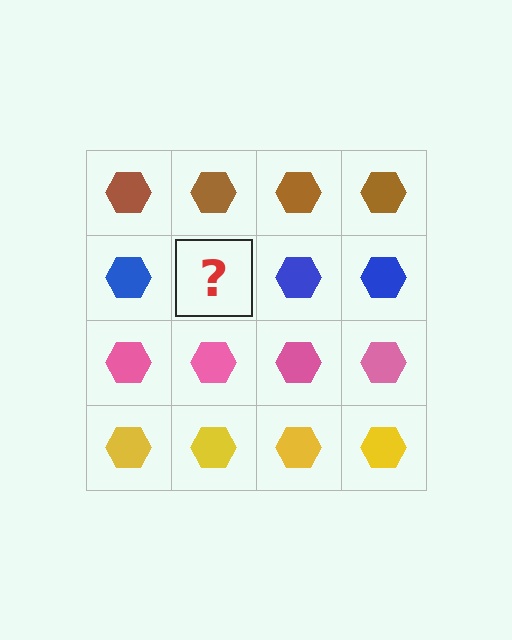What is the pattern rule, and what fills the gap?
The rule is that each row has a consistent color. The gap should be filled with a blue hexagon.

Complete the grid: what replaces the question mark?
The question mark should be replaced with a blue hexagon.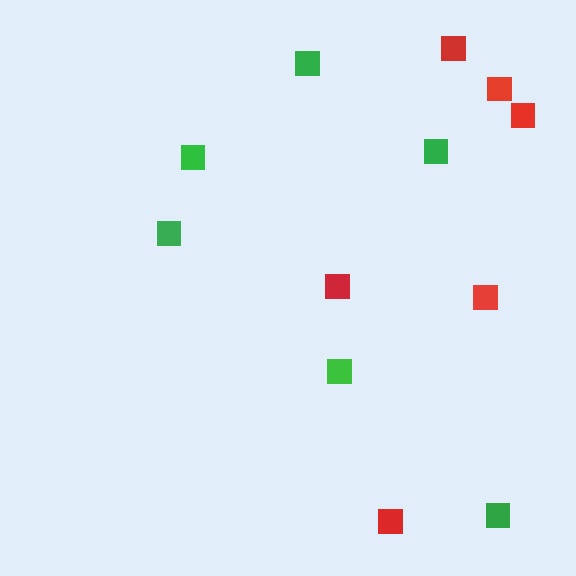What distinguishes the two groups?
There are 2 groups: one group of red squares (6) and one group of green squares (6).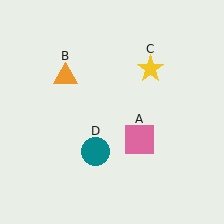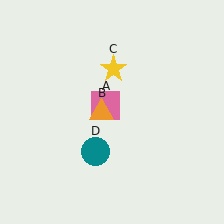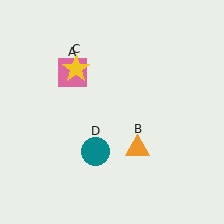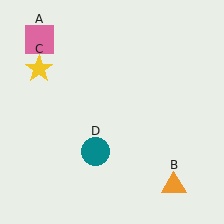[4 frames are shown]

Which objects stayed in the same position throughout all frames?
Teal circle (object D) remained stationary.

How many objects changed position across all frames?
3 objects changed position: pink square (object A), orange triangle (object B), yellow star (object C).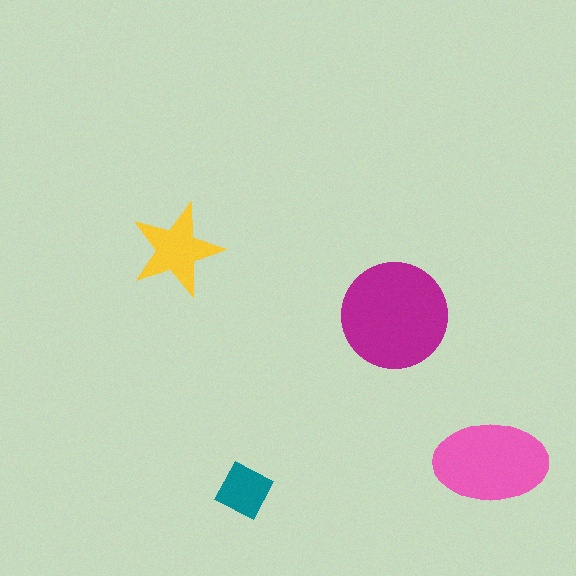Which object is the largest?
The magenta circle.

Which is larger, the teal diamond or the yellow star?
The yellow star.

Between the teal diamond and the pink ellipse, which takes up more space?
The pink ellipse.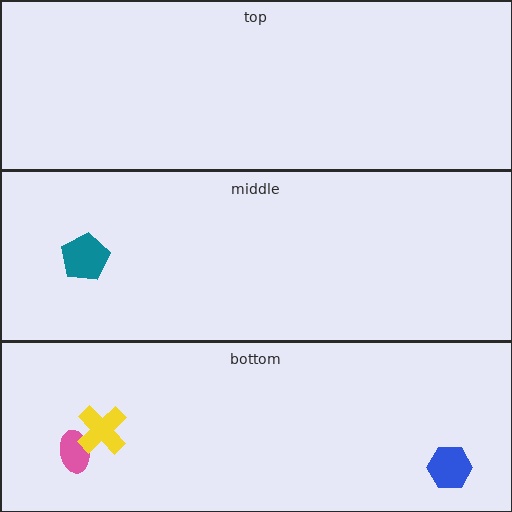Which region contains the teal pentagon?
The middle region.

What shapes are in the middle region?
The teal pentagon.